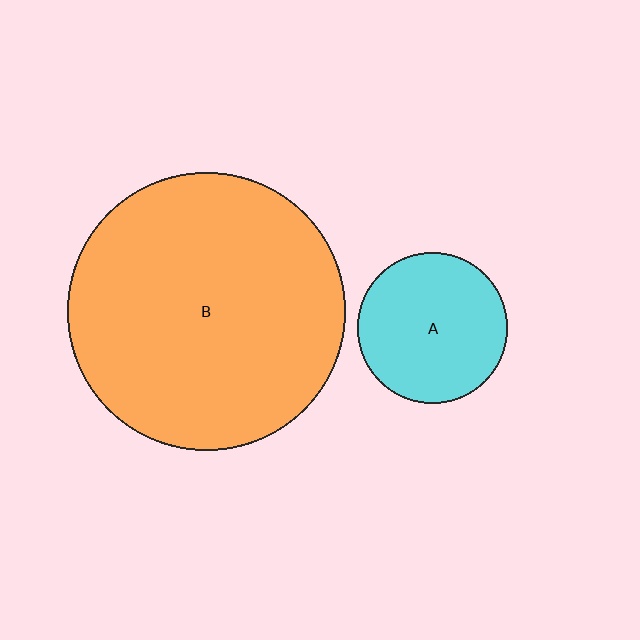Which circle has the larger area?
Circle B (orange).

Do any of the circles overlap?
No, none of the circles overlap.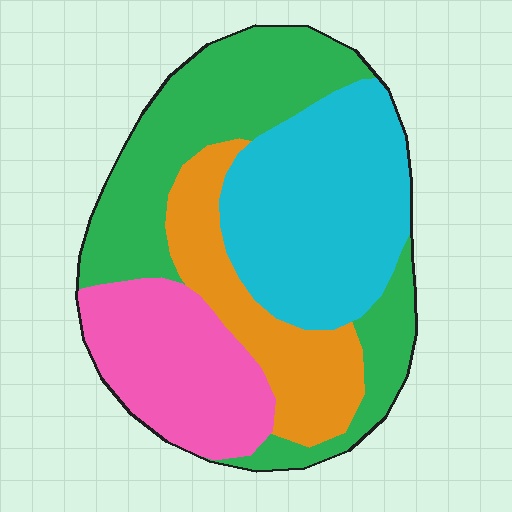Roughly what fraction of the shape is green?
Green takes up about one third (1/3) of the shape.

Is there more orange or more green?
Green.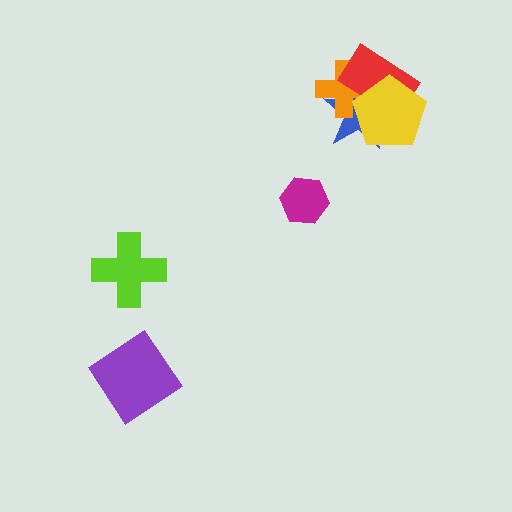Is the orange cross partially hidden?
Yes, it is partially covered by another shape.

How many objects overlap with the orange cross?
3 objects overlap with the orange cross.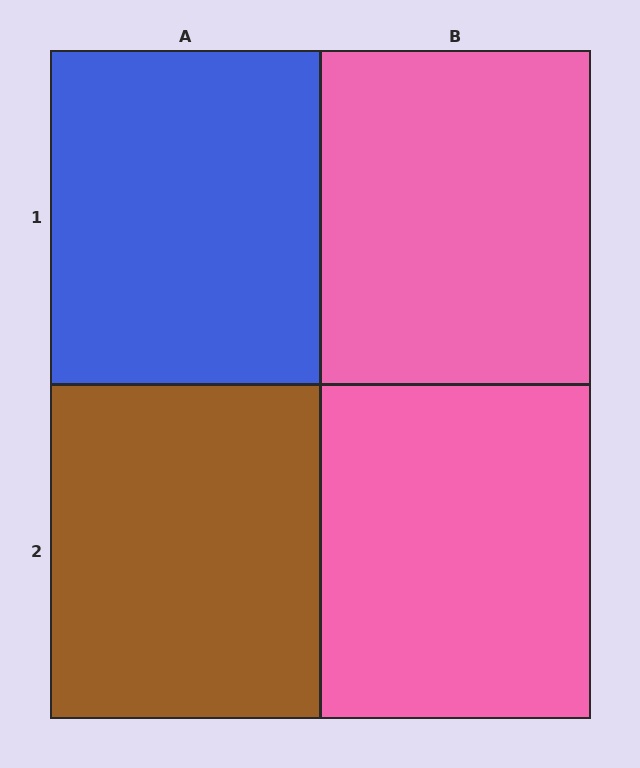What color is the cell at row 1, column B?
Pink.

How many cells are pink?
2 cells are pink.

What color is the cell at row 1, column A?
Blue.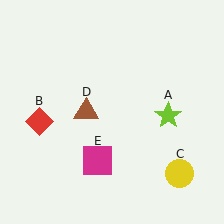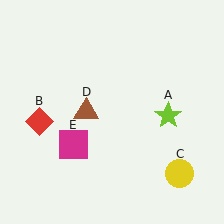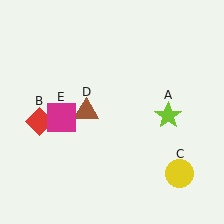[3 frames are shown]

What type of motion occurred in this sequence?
The magenta square (object E) rotated clockwise around the center of the scene.